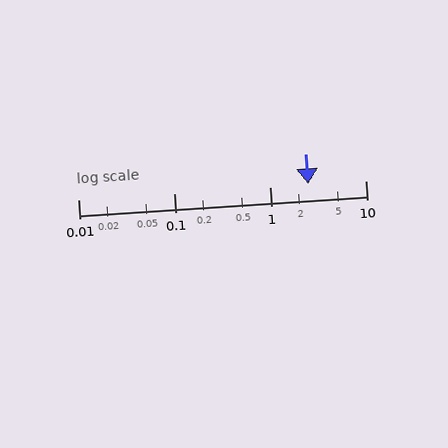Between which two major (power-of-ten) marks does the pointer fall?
The pointer is between 1 and 10.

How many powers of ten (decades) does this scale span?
The scale spans 3 decades, from 0.01 to 10.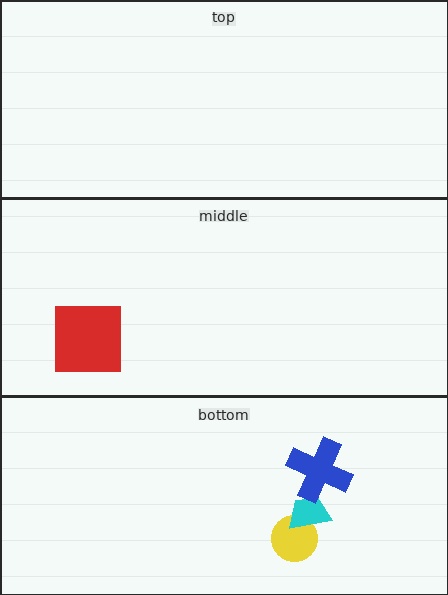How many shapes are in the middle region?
1.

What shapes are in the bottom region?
The yellow circle, the cyan trapezoid, the blue cross.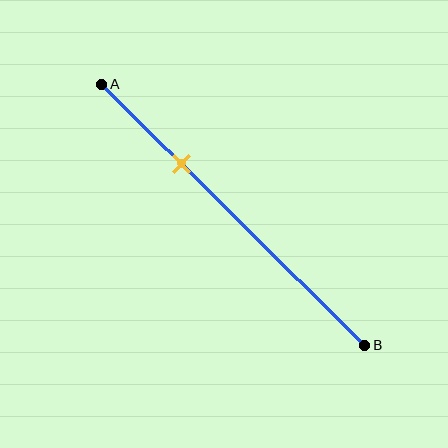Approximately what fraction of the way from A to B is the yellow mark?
The yellow mark is approximately 30% of the way from A to B.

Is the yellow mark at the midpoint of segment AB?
No, the mark is at about 30% from A, not at the 50% midpoint.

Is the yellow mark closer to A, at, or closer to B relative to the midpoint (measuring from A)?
The yellow mark is closer to point A than the midpoint of segment AB.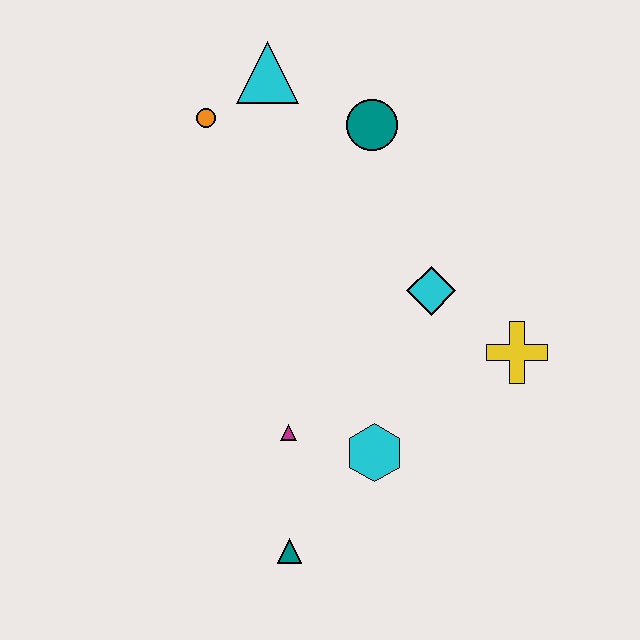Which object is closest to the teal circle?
The cyan triangle is closest to the teal circle.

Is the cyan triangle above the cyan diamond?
Yes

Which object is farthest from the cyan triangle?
The teal triangle is farthest from the cyan triangle.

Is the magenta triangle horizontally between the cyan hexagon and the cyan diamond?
No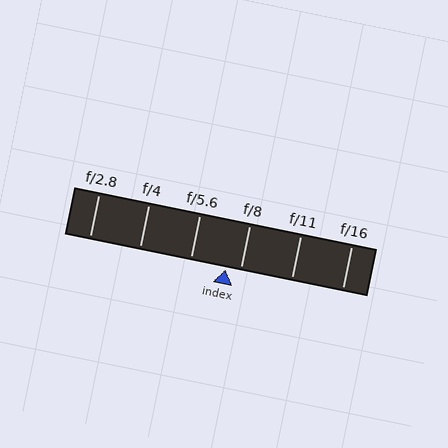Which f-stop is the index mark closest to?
The index mark is closest to f/8.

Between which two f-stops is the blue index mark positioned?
The index mark is between f/5.6 and f/8.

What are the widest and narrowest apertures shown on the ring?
The widest aperture shown is f/2.8 and the narrowest is f/16.